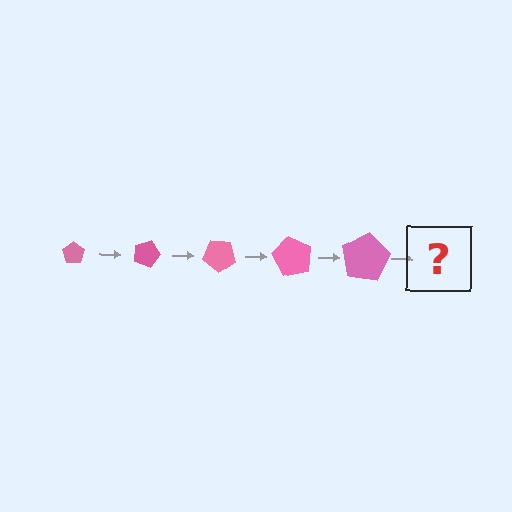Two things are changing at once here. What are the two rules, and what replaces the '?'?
The two rules are that the pentagon grows larger each step and it rotates 20 degrees each step. The '?' should be a pentagon, larger than the previous one and rotated 100 degrees from the start.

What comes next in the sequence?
The next element should be a pentagon, larger than the previous one and rotated 100 degrees from the start.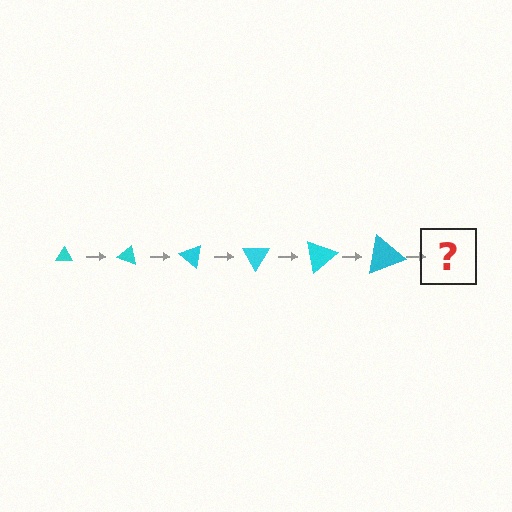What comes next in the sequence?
The next element should be a triangle, larger than the previous one and rotated 120 degrees from the start.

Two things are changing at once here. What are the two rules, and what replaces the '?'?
The two rules are that the triangle grows larger each step and it rotates 20 degrees each step. The '?' should be a triangle, larger than the previous one and rotated 120 degrees from the start.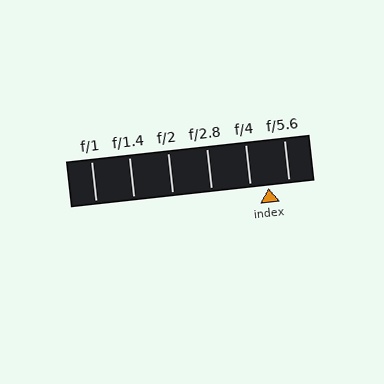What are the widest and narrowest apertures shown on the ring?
The widest aperture shown is f/1 and the narrowest is f/5.6.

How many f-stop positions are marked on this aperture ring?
There are 6 f-stop positions marked.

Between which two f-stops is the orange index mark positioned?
The index mark is between f/4 and f/5.6.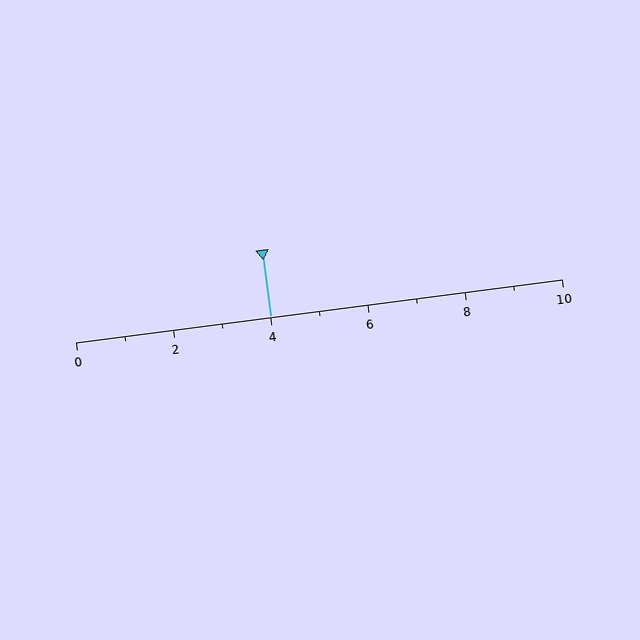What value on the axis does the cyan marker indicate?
The marker indicates approximately 4.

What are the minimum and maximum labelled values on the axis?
The axis runs from 0 to 10.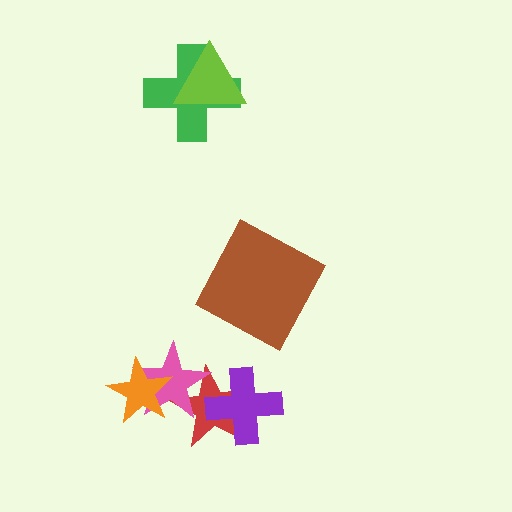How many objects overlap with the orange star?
1 object overlaps with the orange star.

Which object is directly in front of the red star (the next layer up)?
The purple cross is directly in front of the red star.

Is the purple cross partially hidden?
No, no other shape covers it.